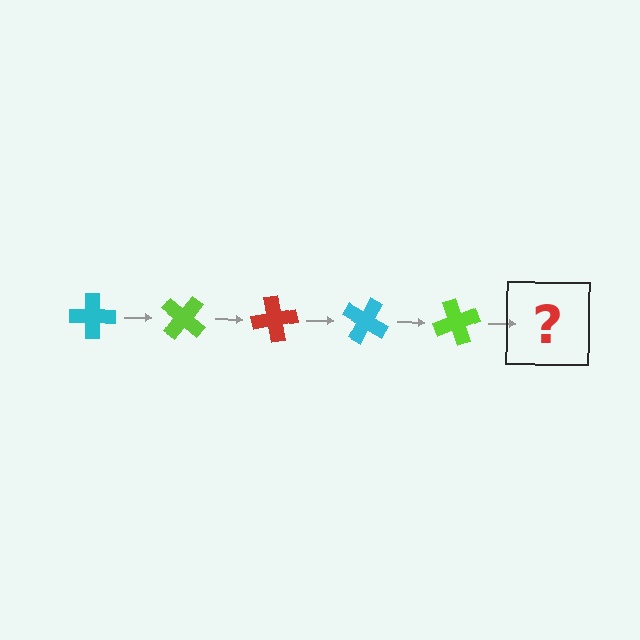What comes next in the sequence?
The next element should be a red cross, rotated 200 degrees from the start.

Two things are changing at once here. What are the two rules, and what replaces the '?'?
The two rules are that it rotates 40 degrees each step and the color cycles through cyan, lime, and red. The '?' should be a red cross, rotated 200 degrees from the start.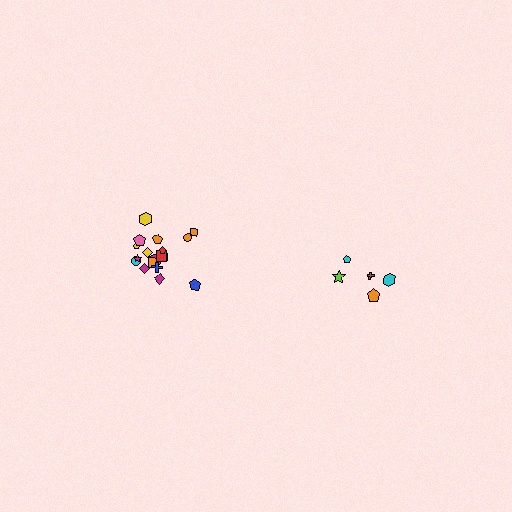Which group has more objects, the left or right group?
The left group.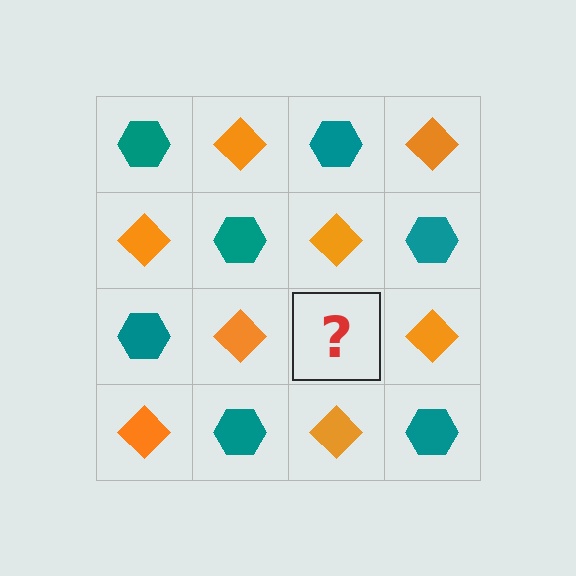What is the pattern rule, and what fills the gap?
The rule is that it alternates teal hexagon and orange diamond in a checkerboard pattern. The gap should be filled with a teal hexagon.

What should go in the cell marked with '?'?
The missing cell should contain a teal hexagon.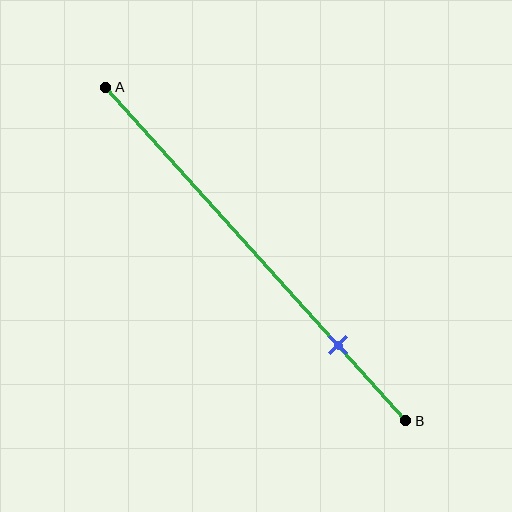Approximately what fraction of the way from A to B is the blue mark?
The blue mark is approximately 75% of the way from A to B.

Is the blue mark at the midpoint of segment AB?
No, the mark is at about 75% from A, not at the 50% midpoint.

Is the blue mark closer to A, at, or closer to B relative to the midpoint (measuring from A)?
The blue mark is closer to point B than the midpoint of segment AB.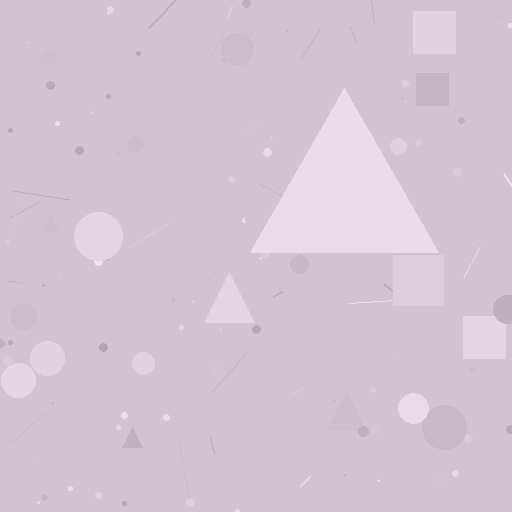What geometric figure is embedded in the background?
A triangle is embedded in the background.